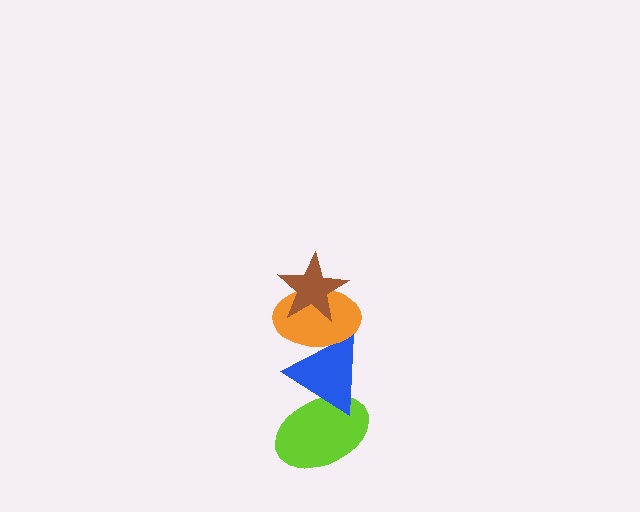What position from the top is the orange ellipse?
The orange ellipse is 2nd from the top.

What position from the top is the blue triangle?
The blue triangle is 3rd from the top.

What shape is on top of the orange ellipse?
The brown star is on top of the orange ellipse.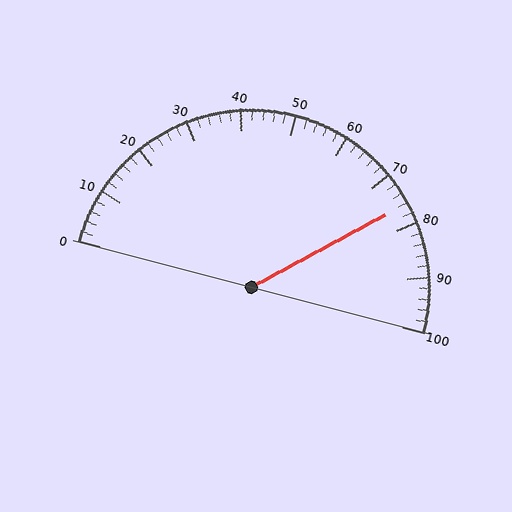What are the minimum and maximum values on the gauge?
The gauge ranges from 0 to 100.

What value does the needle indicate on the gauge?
The needle indicates approximately 76.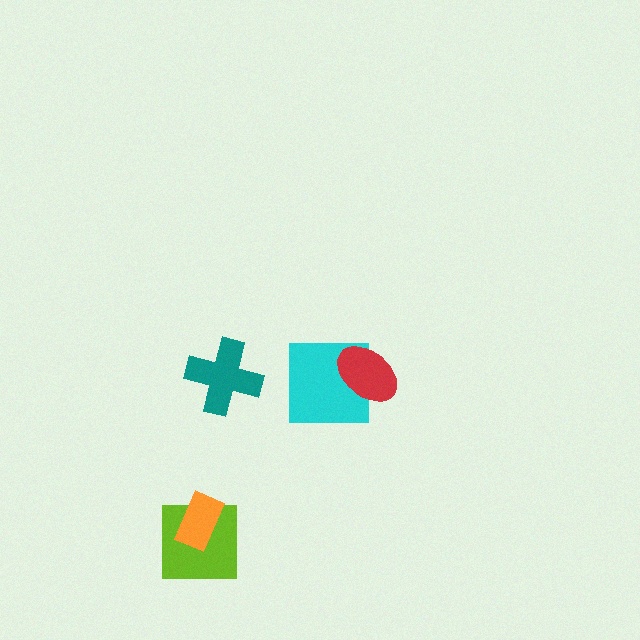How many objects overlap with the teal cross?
0 objects overlap with the teal cross.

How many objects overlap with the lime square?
1 object overlaps with the lime square.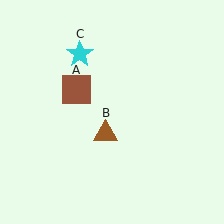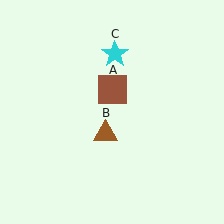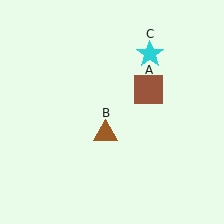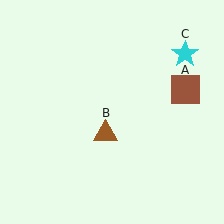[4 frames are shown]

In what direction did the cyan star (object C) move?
The cyan star (object C) moved right.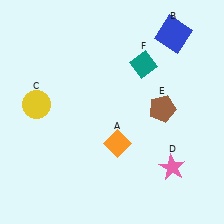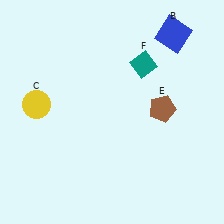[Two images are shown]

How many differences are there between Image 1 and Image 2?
There are 2 differences between the two images.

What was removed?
The pink star (D), the orange diamond (A) were removed in Image 2.